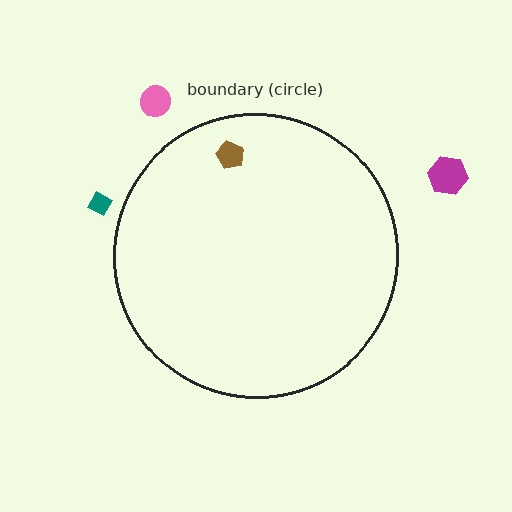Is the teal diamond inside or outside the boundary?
Outside.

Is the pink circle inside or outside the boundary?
Outside.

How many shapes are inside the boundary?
1 inside, 3 outside.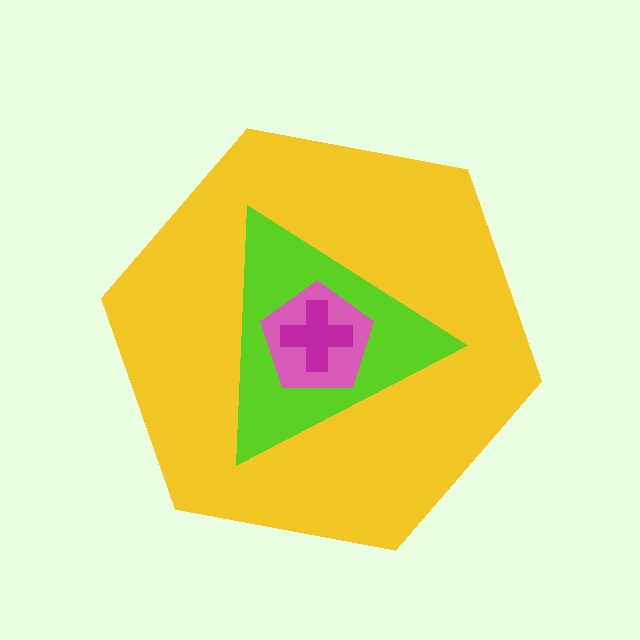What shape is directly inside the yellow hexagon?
The lime triangle.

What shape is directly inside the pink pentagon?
The magenta cross.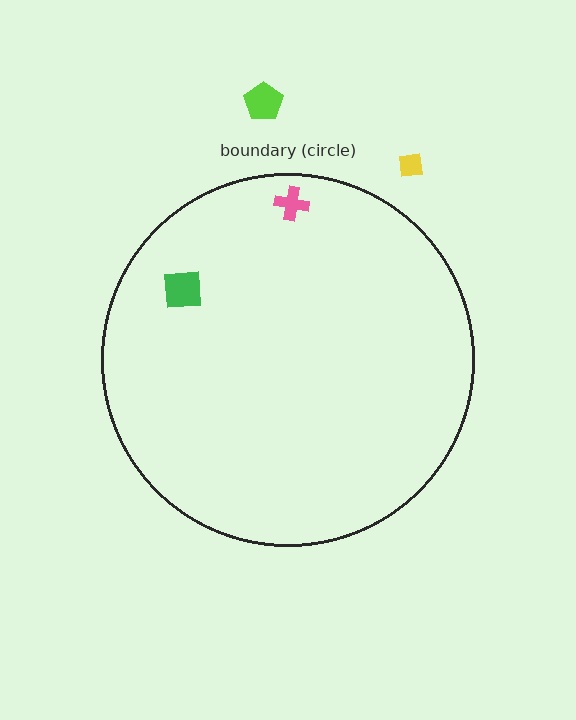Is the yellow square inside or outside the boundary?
Outside.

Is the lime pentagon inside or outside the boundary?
Outside.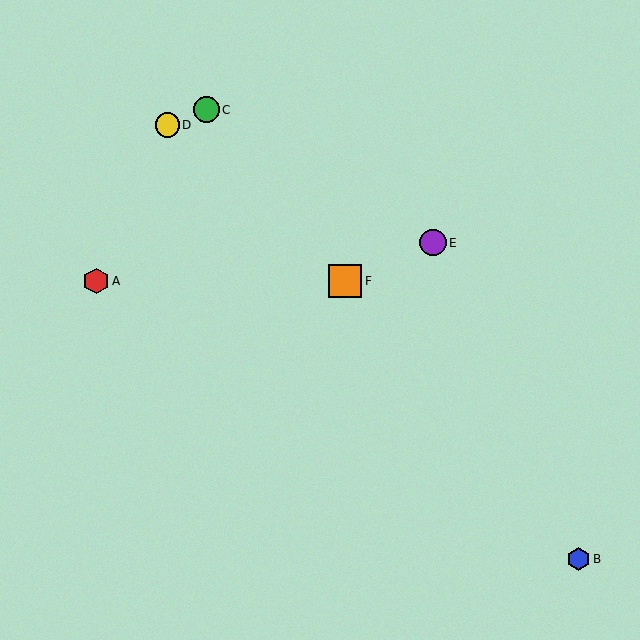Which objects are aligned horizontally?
Objects A, F are aligned horizontally.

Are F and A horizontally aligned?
Yes, both are at y≈281.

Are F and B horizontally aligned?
No, F is at y≈281 and B is at y≈559.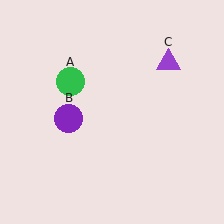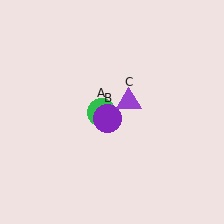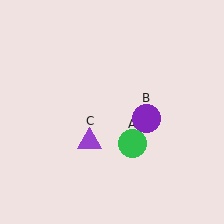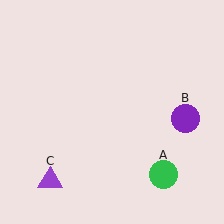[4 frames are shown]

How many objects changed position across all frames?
3 objects changed position: green circle (object A), purple circle (object B), purple triangle (object C).